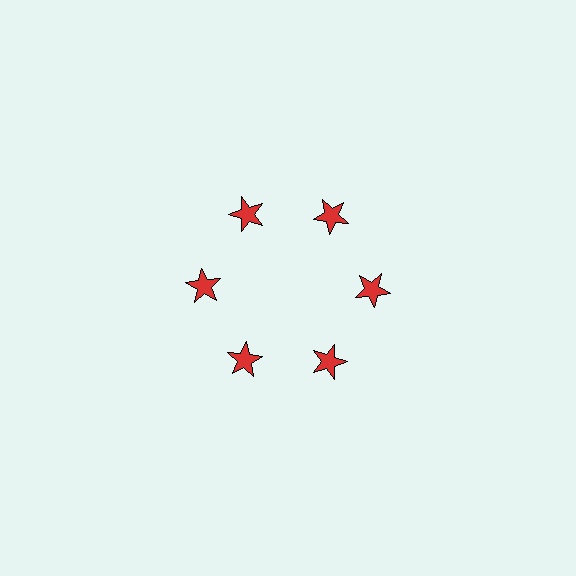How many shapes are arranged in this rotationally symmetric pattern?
There are 6 shapes, arranged in 6 groups of 1.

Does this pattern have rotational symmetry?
Yes, this pattern has 6-fold rotational symmetry. It looks the same after rotating 60 degrees around the center.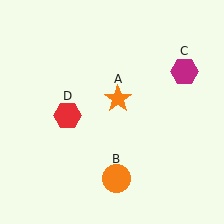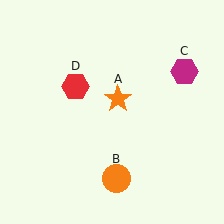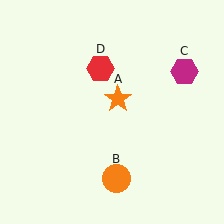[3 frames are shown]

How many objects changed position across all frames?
1 object changed position: red hexagon (object D).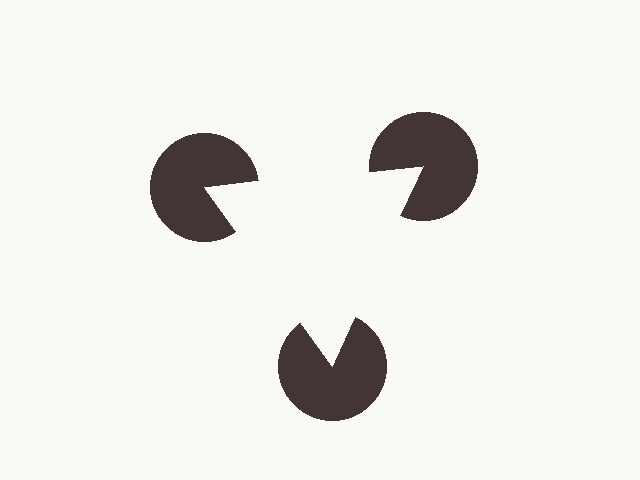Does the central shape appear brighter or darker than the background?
It typically appears slightly brighter than the background, even though no actual brightness change is drawn.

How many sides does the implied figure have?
3 sides.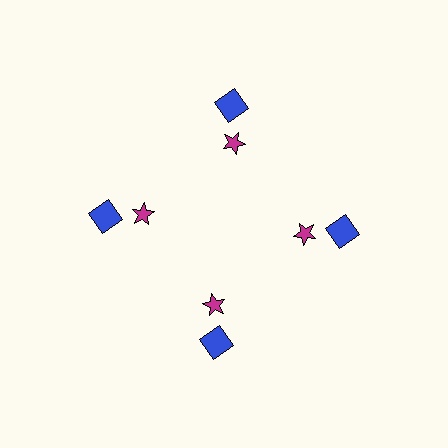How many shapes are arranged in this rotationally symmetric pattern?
There are 8 shapes, arranged in 4 groups of 2.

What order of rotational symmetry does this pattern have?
This pattern has 4-fold rotational symmetry.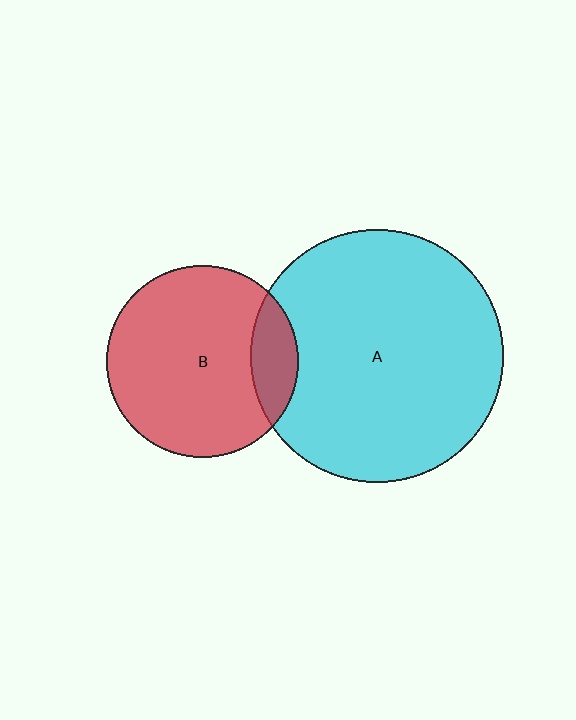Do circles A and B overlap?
Yes.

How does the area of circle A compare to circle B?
Approximately 1.7 times.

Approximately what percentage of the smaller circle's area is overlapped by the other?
Approximately 15%.